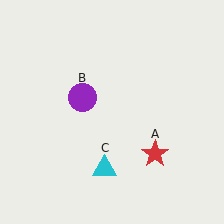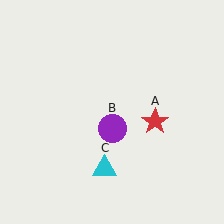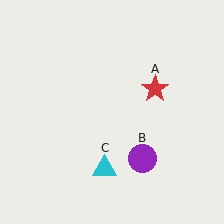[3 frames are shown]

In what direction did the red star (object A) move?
The red star (object A) moved up.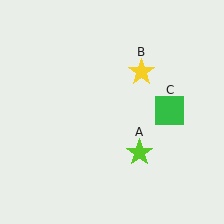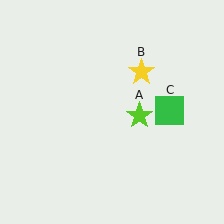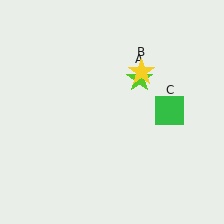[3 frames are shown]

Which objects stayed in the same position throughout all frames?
Yellow star (object B) and green square (object C) remained stationary.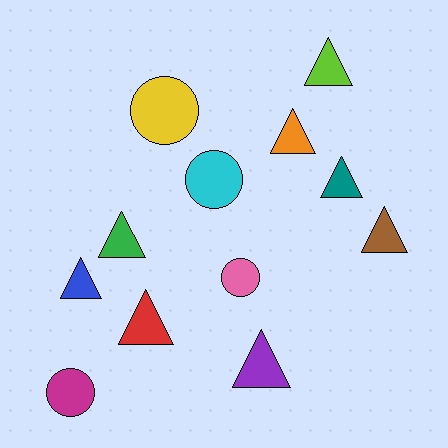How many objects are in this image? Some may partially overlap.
There are 12 objects.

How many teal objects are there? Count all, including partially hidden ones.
There is 1 teal object.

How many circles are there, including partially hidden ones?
There are 4 circles.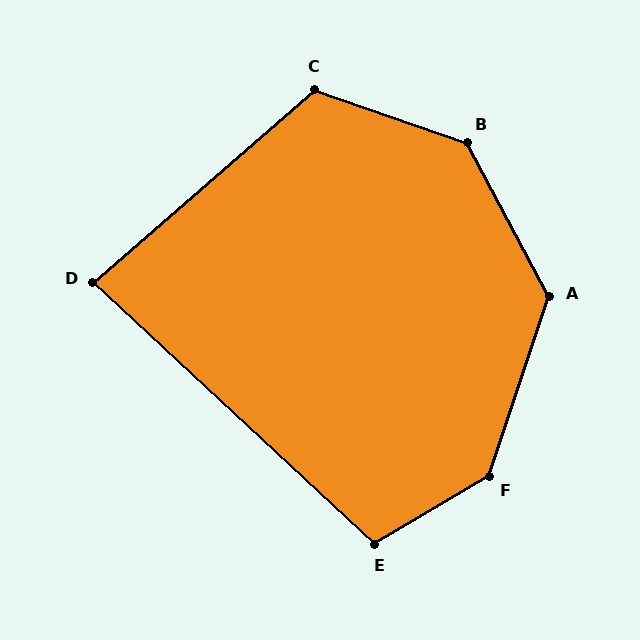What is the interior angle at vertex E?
Approximately 107 degrees (obtuse).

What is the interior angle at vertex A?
Approximately 134 degrees (obtuse).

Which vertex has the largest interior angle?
F, at approximately 139 degrees.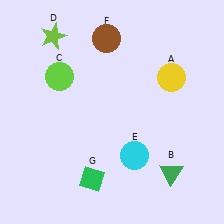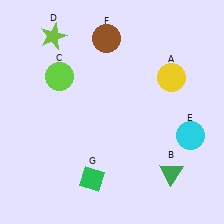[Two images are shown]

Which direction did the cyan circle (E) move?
The cyan circle (E) moved right.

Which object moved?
The cyan circle (E) moved right.